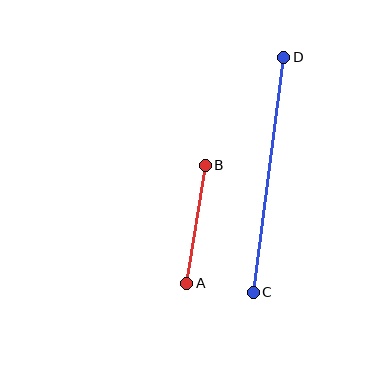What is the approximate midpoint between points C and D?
The midpoint is at approximately (268, 175) pixels.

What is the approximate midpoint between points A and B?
The midpoint is at approximately (196, 224) pixels.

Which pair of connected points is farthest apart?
Points C and D are farthest apart.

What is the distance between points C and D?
The distance is approximately 237 pixels.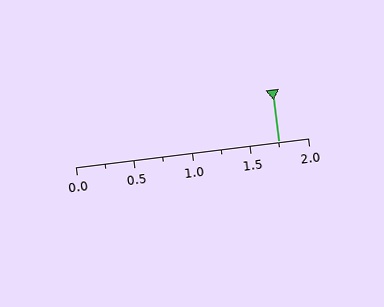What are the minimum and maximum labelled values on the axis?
The axis runs from 0.0 to 2.0.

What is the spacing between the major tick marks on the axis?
The major ticks are spaced 0.5 apart.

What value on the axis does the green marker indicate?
The marker indicates approximately 1.75.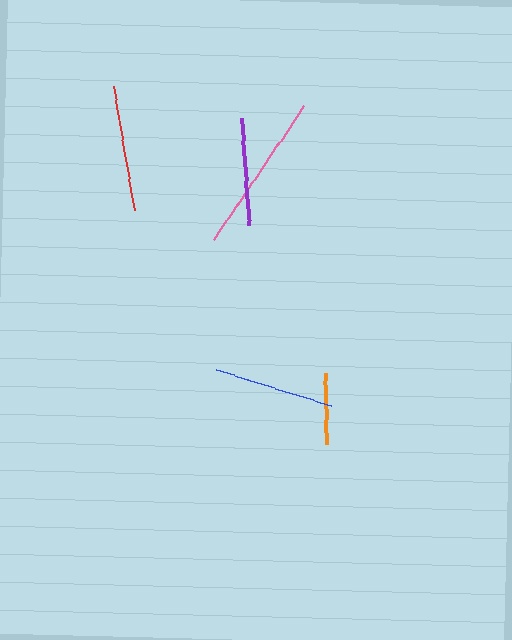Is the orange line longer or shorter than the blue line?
The blue line is longer than the orange line.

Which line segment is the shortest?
The orange line is the shortest at approximately 71 pixels.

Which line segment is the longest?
The pink line is the longest at approximately 162 pixels.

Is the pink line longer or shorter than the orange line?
The pink line is longer than the orange line.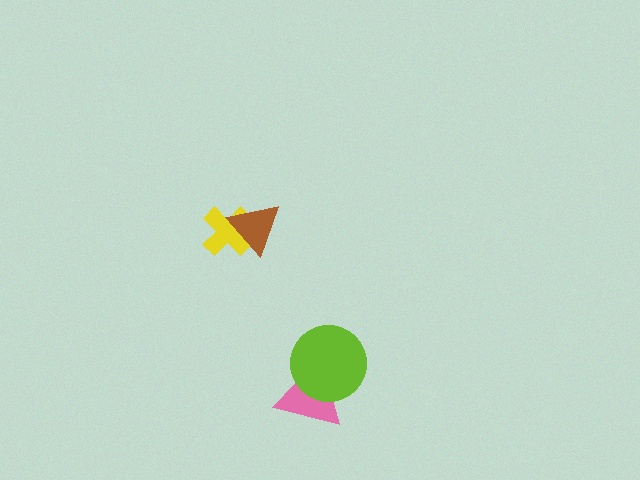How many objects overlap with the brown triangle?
1 object overlaps with the brown triangle.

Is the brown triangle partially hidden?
No, no other shape covers it.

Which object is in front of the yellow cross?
The brown triangle is in front of the yellow cross.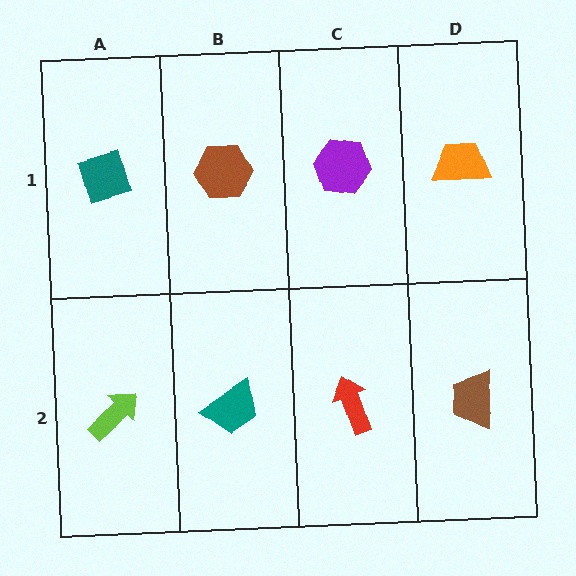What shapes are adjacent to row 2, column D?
An orange trapezoid (row 1, column D), a red arrow (row 2, column C).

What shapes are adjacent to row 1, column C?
A red arrow (row 2, column C), a brown hexagon (row 1, column B), an orange trapezoid (row 1, column D).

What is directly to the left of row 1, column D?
A purple hexagon.